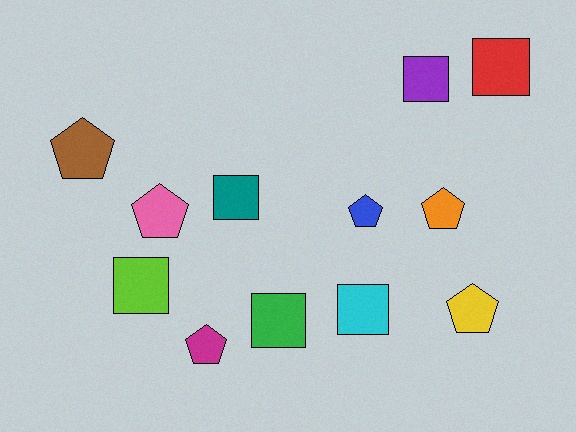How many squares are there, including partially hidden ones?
There are 6 squares.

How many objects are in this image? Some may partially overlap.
There are 12 objects.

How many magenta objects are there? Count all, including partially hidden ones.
There is 1 magenta object.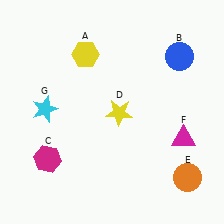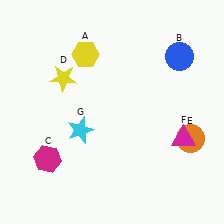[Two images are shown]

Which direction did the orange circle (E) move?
The orange circle (E) moved up.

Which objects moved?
The objects that moved are: the yellow star (D), the orange circle (E), the cyan star (G).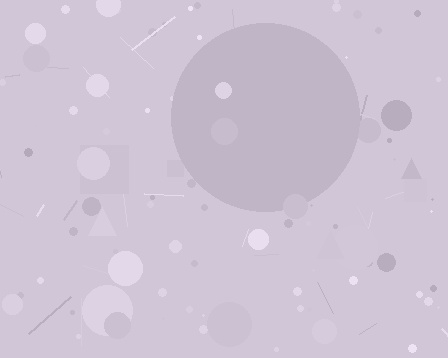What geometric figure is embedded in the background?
A circle is embedded in the background.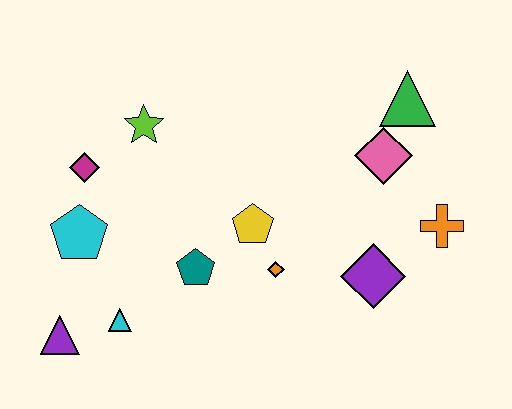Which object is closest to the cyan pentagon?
The magenta diamond is closest to the cyan pentagon.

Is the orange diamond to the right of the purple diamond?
No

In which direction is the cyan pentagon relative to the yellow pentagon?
The cyan pentagon is to the left of the yellow pentagon.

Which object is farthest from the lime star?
The orange cross is farthest from the lime star.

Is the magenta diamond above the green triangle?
No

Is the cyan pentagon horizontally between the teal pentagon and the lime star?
No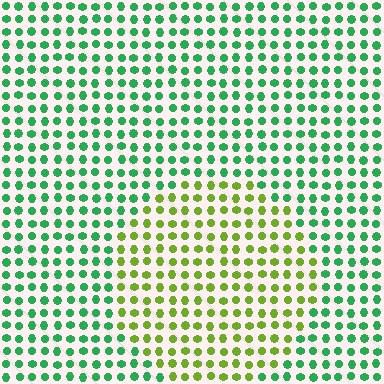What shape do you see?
I see a circle.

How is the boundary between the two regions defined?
The boundary is defined purely by a slight shift in hue (about 53 degrees). Spacing, size, and orientation are identical on both sides.